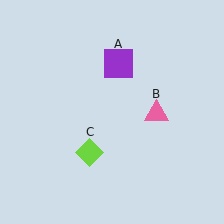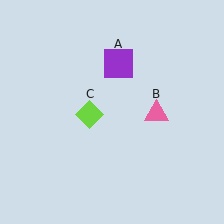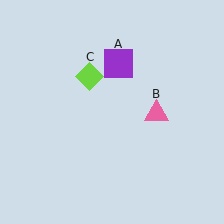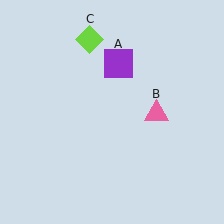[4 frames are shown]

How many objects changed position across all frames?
1 object changed position: lime diamond (object C).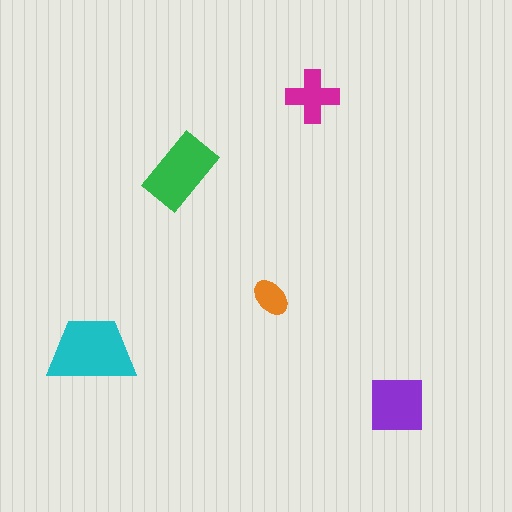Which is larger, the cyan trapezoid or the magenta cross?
The cyan trapezoid.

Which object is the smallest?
The orange ellipse.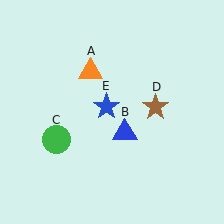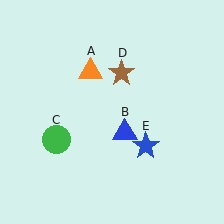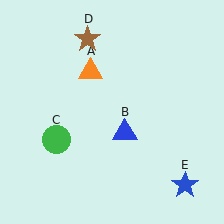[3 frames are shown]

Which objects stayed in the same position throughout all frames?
Orange triangle (object A) and blue triangle (object B) and green circle (object C) remained stationary.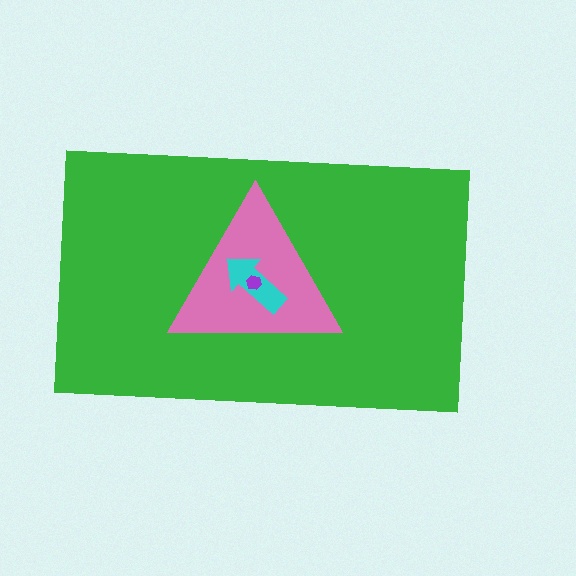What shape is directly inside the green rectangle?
The pink triangle.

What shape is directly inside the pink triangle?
The cyan arrow.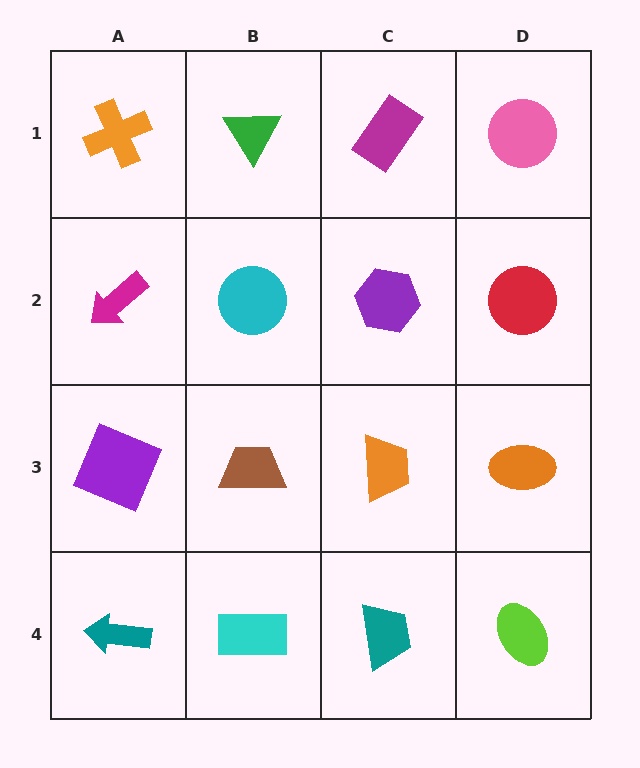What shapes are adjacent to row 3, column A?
A magenta arrow (row 2, column A), a teal arrow (row 4, column A), a brown trapezoid (row 3, column B).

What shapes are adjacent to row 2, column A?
An orange cross (row 1, column A), a purple square (row 3, column A), a cyan circle (row 2, column B).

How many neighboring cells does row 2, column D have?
3.